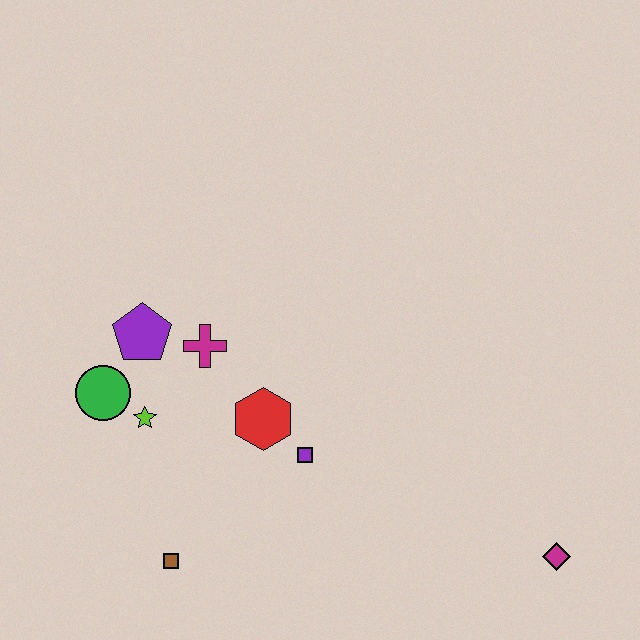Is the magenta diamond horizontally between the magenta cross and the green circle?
No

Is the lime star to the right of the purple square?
No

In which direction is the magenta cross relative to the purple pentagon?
The magenta cross is to the right of the purple pentagon.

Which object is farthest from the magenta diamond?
The green circle is farthest from the magenta diamond.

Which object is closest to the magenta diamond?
The purple square is closest to the magenta diamond.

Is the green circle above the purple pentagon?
No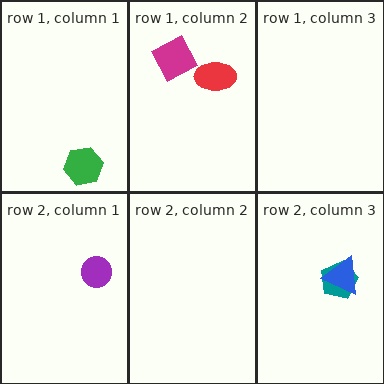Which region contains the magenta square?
The row 1, column 2 region.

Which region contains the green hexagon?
The row 1, column 1 region.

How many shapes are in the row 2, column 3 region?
2.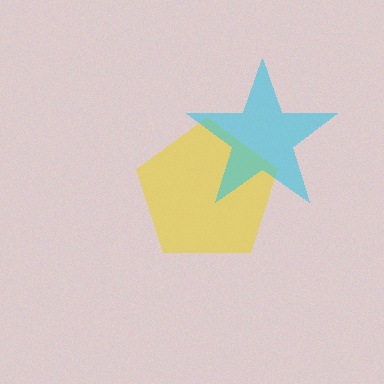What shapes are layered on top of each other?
The layered shapes are: a yellow pentagon, a cyan star.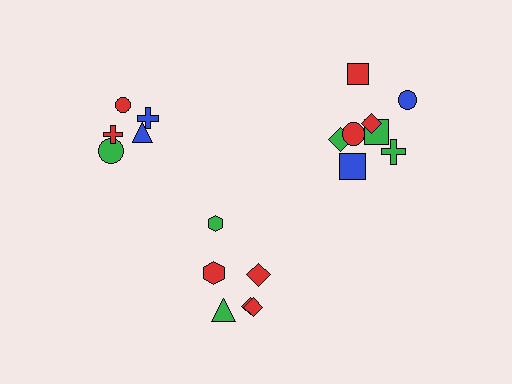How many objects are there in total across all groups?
There are 19 objects.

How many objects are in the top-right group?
There are 8 objects.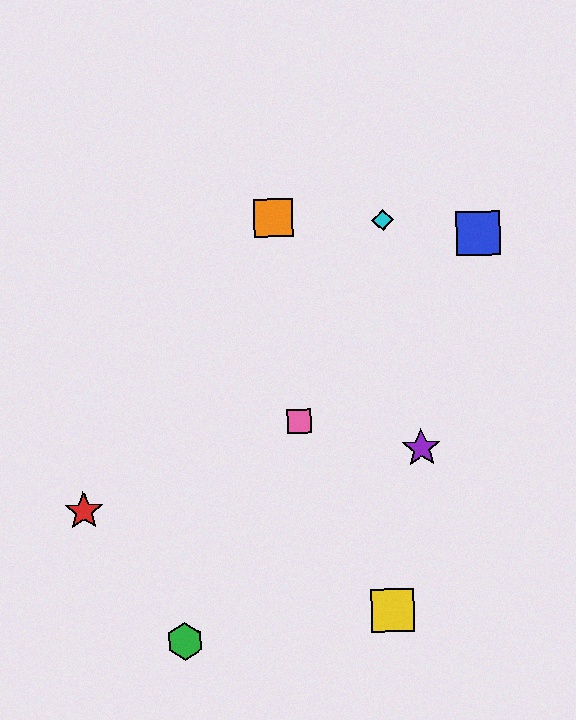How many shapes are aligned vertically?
2 shapes (the yellow square, the cyan diamond) are aligned vertically.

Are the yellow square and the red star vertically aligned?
No, the yellow square is at x≈393 and the red star is at x≈84.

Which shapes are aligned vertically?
The yellow square, the cyan diamond are aligned vertically.